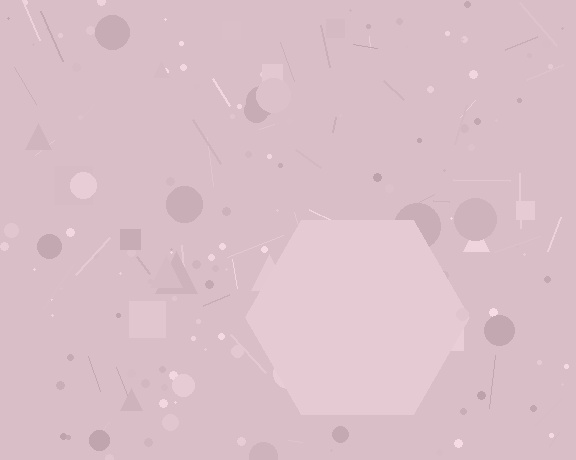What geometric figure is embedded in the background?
A hexagon is embedded in the background.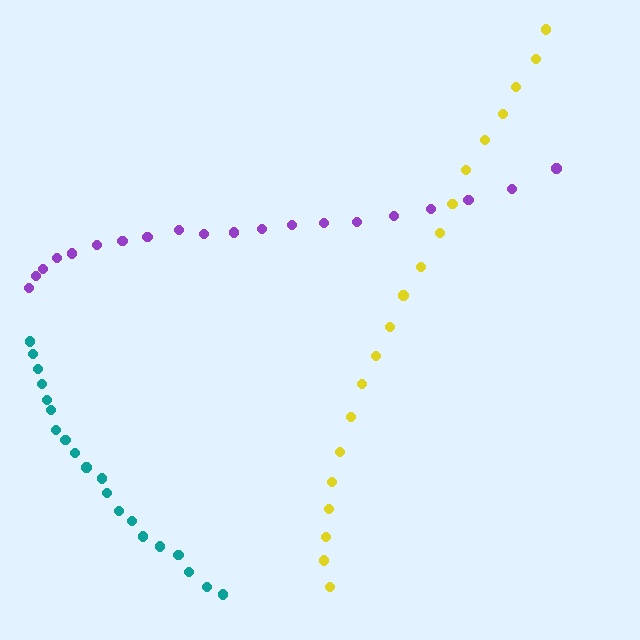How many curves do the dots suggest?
There are 3 distinct paths.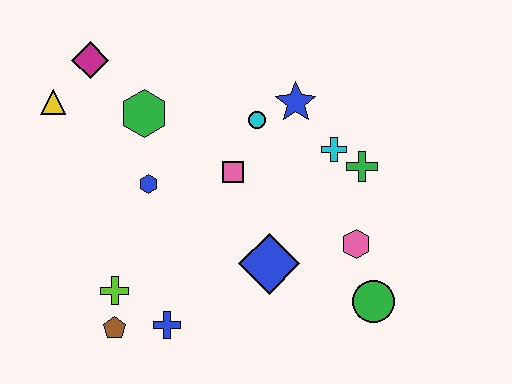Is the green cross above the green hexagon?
No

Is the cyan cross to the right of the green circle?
No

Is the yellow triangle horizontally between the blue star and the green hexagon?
No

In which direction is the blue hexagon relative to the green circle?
The blue hexagon is to the left of the green circle.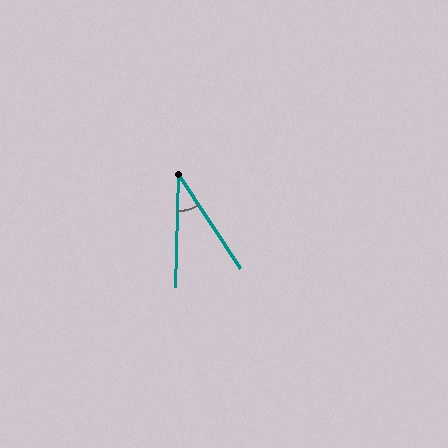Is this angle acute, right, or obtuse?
It is acute.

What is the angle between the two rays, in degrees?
Approximately 35 degrees.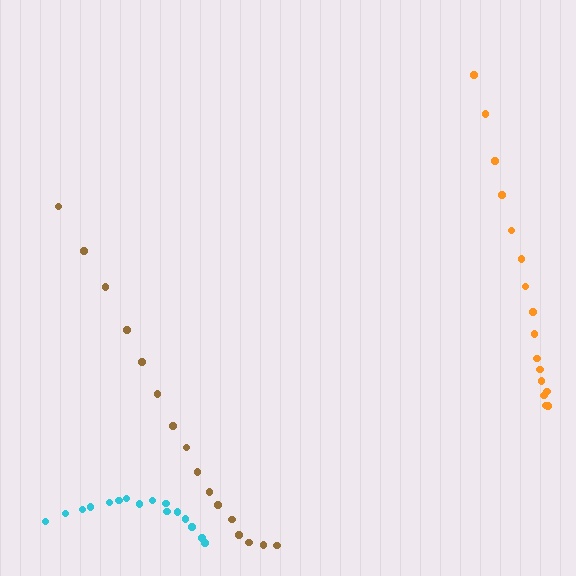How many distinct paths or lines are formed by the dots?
There are 3 distinct paths.